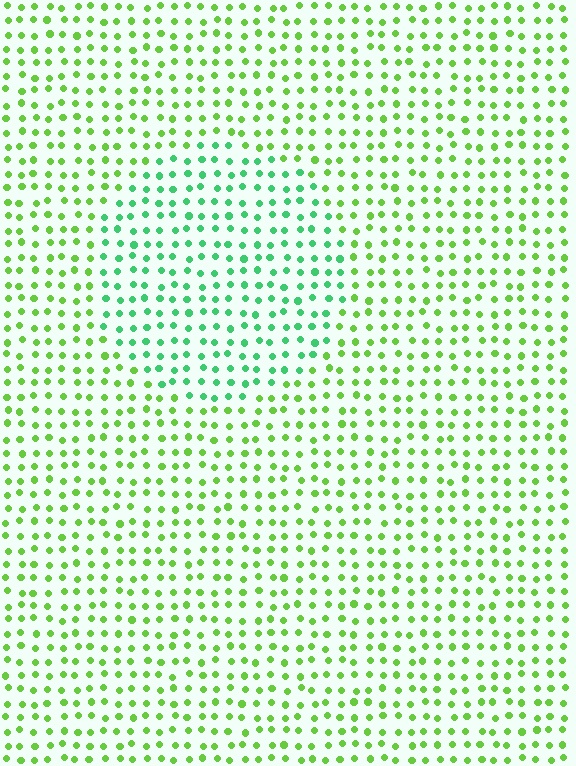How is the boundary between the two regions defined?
The boundary is defined purely by a slight shift in hue (about 39 degrees). Spacing, size, and orientation are identical on both sides.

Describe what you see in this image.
The image is filled with small lime elements in a uniform arrangement. A circle-shaped region is visible where the elements are tinted to a slightly different hue, forming a subtle color boundary.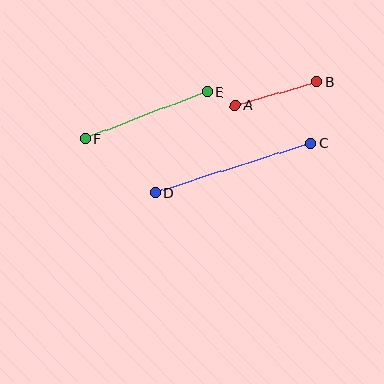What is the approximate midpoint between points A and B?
The midpoint is at approximately (276, 93) pixels.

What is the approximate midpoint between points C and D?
The midpoint is at approximately (233, 168) pixels.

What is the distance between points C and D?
The distance is approximately 163 pixels.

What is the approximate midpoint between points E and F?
The midpoint is at approximately (146, 115) pixels.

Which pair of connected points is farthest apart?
Points C and D are farthest apart.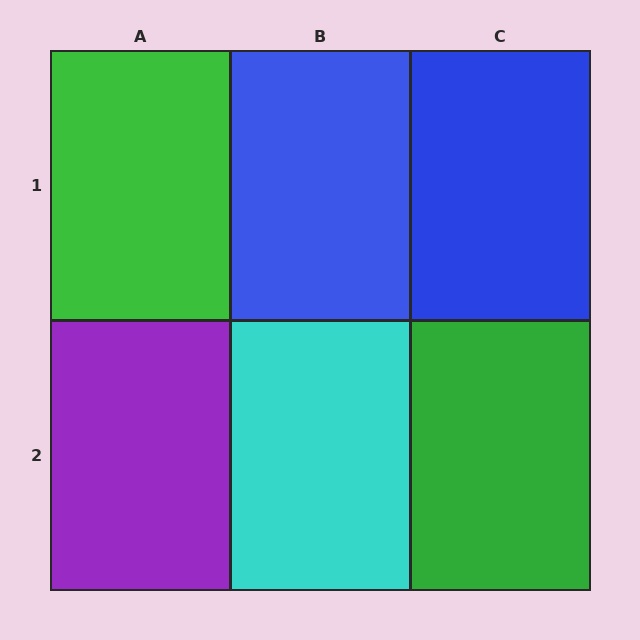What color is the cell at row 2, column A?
Purple.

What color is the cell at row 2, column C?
Green.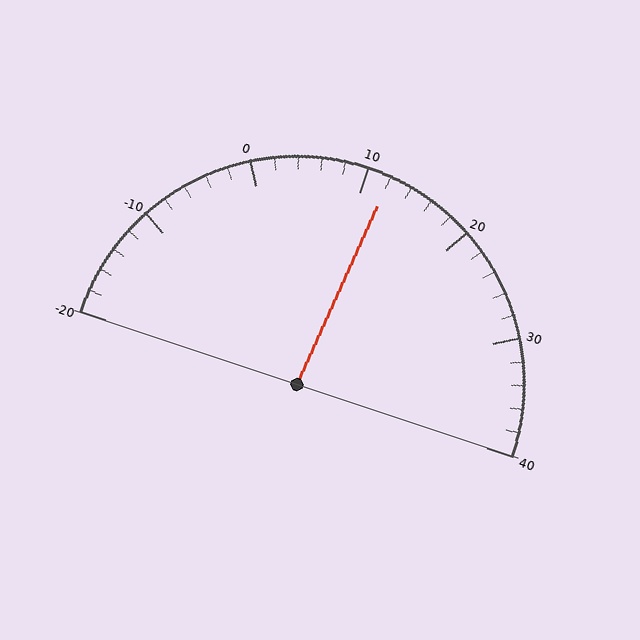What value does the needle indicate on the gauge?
The needle indicates approximately 12.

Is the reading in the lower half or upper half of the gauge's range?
The reading is in the upper half of the range (-20 to 40).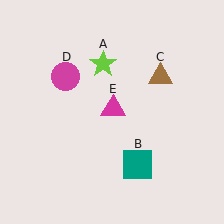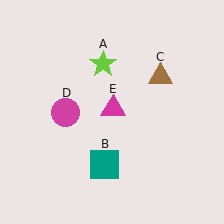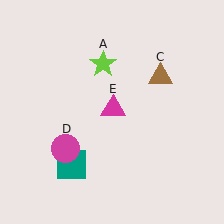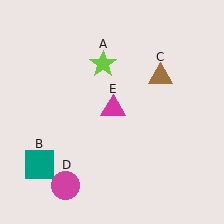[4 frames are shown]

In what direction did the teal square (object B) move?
The teal square (object B) moved left.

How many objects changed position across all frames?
2 objects changed position: teal square (object B), magenta circle (object D).